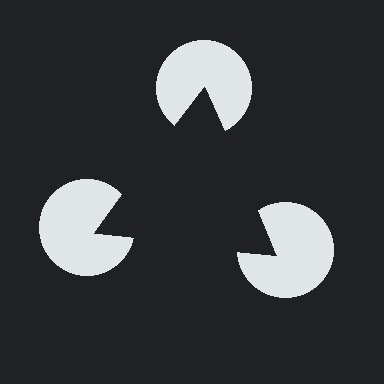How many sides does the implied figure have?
3 sides.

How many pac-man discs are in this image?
There are 3 — one at each vertex of the illusory triangle.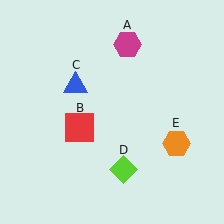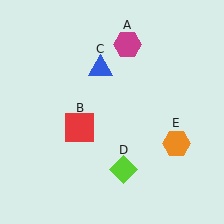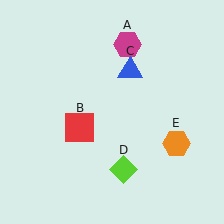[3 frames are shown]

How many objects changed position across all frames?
1 object changed position: blue triangle (object C).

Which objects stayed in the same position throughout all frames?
Magenta hexagon (object A) and red square (object B) and lime diamond (object D) and orange hexagon (object E) remained stationary.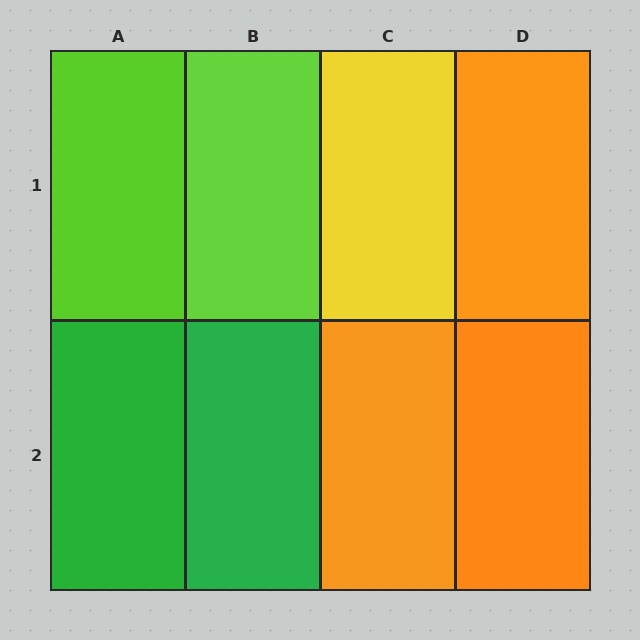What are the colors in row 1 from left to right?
Lime, lime, yellow, orange.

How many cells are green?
2 cells are green.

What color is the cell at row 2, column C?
Orange.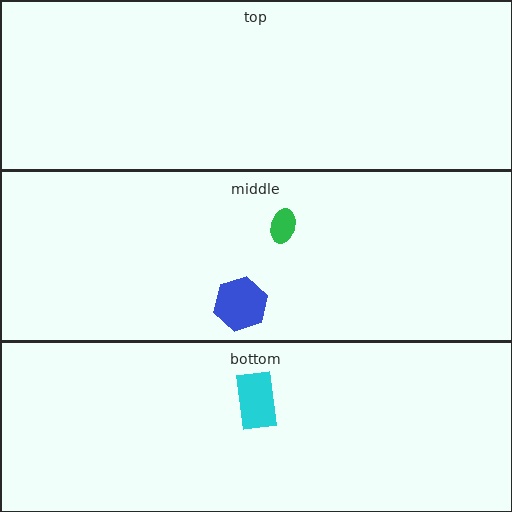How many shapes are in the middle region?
2.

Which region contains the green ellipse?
The middle region.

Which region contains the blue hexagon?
The middle region.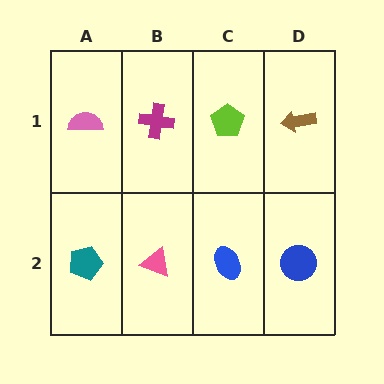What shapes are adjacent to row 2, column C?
A lime pentagon (row 1, column C), a pink triangle (row 2, column B), a blue circle (row 2, column D).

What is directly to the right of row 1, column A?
A magenta cross.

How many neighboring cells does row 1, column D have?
2.